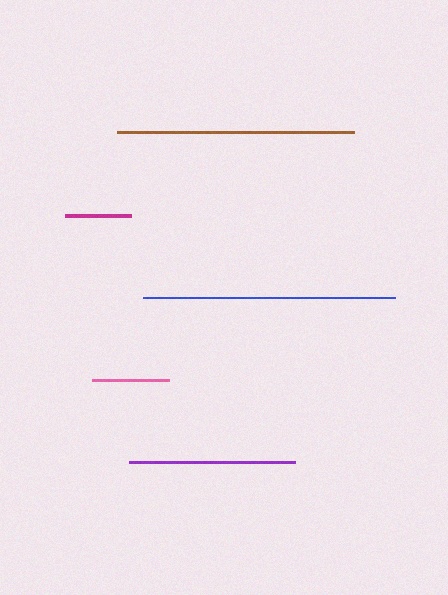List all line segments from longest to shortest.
From longest to shortest: blue, brown, purple, pink, magenta.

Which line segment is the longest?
The blue line is the longest at approximately 252 pixels.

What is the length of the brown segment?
The brown segment is approximately 237 pixels long.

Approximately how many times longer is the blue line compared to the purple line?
The blue line is approximately 1.5 times the length of the purple line.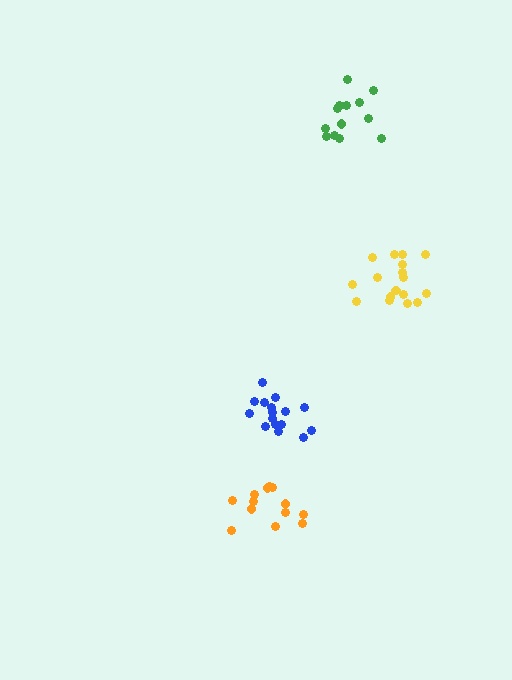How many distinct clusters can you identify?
There are 4 distinct clusters.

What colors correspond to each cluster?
The clusters are colored: orange, yellow, blue, green.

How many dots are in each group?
Group 1: 13 dots, Group 2: 17 dots, Group 3: 16 dots, Group 4: 13 dots (59 total).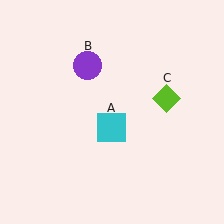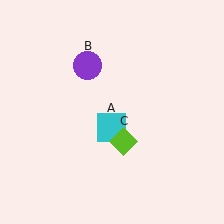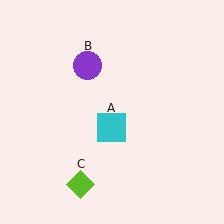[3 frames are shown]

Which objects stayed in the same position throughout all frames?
Cyan square (object A) and purple circle (object B) remained stationary.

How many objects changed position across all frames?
1 object changed position: lime diamond (object C).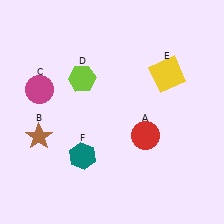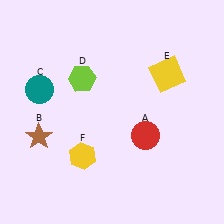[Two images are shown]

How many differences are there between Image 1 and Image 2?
There are 2 differences between the two images.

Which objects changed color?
C changed from magenta to teal. F changed from teal to yellow.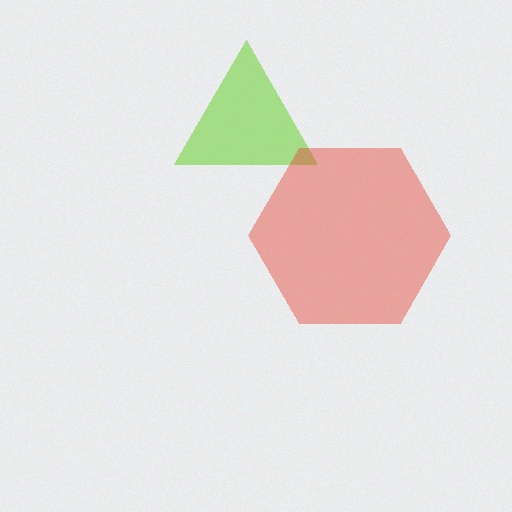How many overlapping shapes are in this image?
There are 2 overlapping shapes in the image.